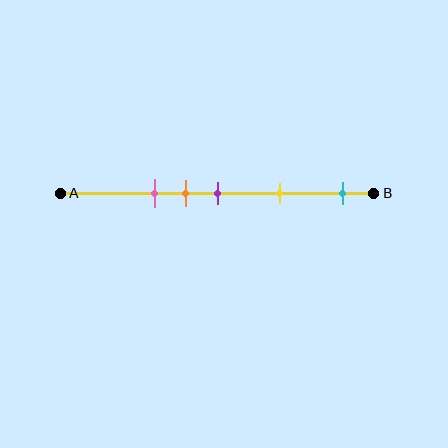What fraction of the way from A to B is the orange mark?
The orange mark is approximately 40% (0.4) of the way from A to B.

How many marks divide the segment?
There are 5 marks dividing the segment.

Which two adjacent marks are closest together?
The orange and purple marks are the closest adjacent pair.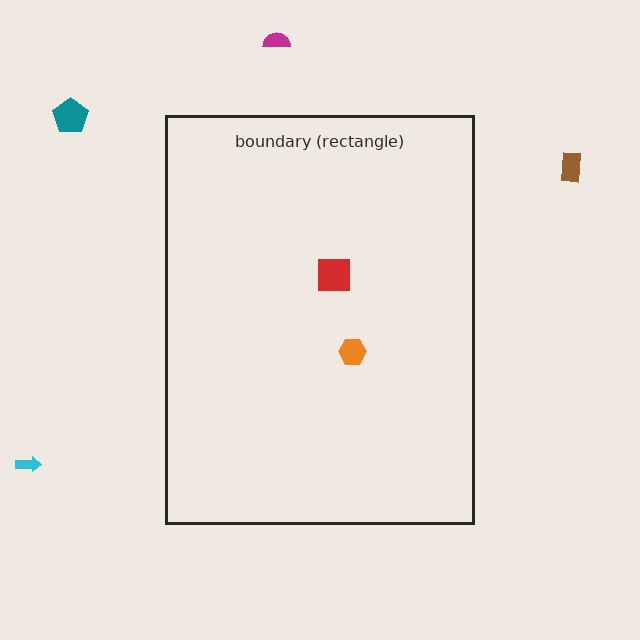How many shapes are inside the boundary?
2 inside, 4 outside.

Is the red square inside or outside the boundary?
Inside.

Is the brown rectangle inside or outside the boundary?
Outside.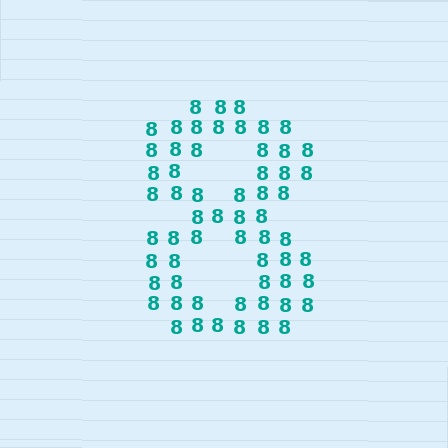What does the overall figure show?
The overall figure shows the digit 8.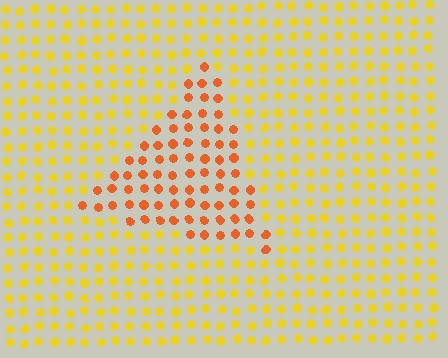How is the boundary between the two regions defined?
The boundary is defined purely by a slight shift in hue (about 35 degrees). Spacing, size, and orientation are identical on both sides.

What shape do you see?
I see a triangle.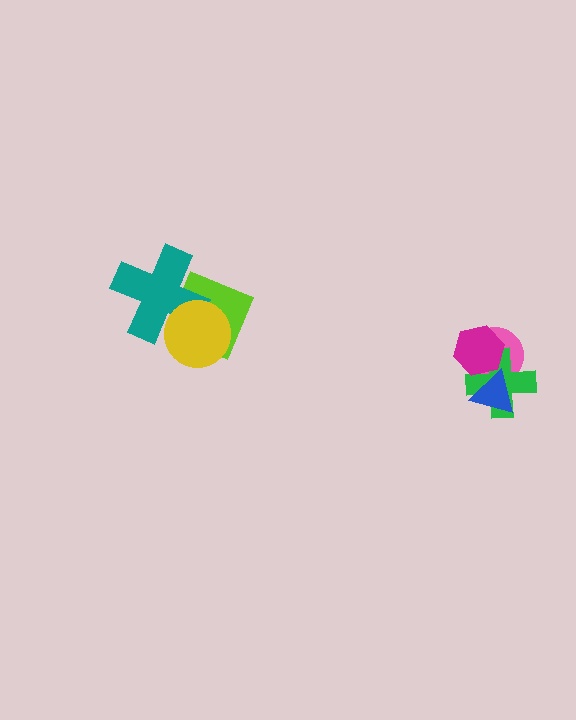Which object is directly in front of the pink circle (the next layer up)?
The green cross is directly in front of the pink circle.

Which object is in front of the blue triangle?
The magenta hexagon is in front of the blue triangle.